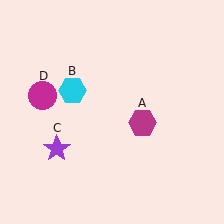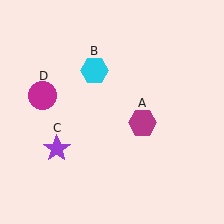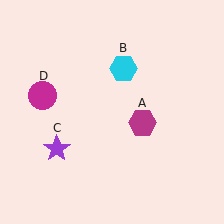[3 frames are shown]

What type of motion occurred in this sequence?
The cyan hexagon (object B) rotated clockwise around the center of the scene.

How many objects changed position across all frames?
1 object changed position: cyan hexagon (object B).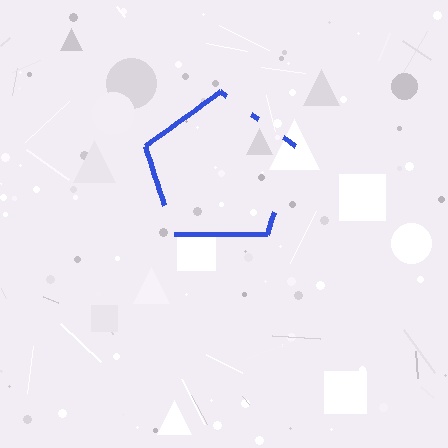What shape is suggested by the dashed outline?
The dashed outline suggests a pentagon.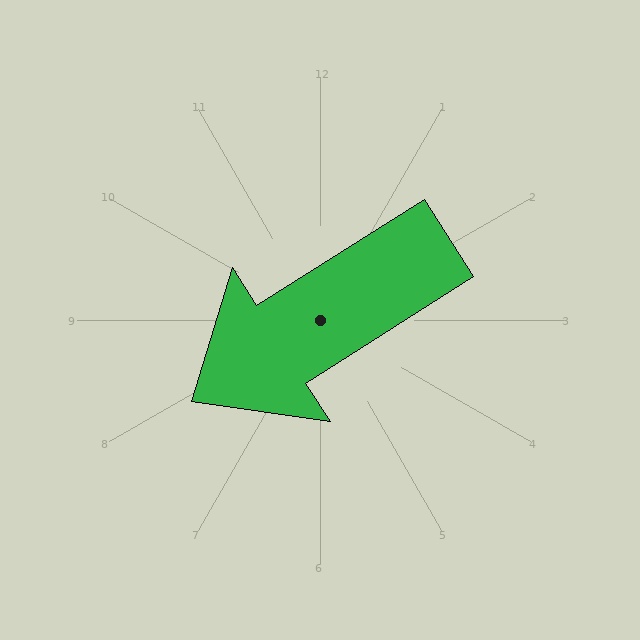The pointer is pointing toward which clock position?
Roughly 8 o'clock.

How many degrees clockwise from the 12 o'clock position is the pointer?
Approximately 238 degrees.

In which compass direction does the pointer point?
Southwest.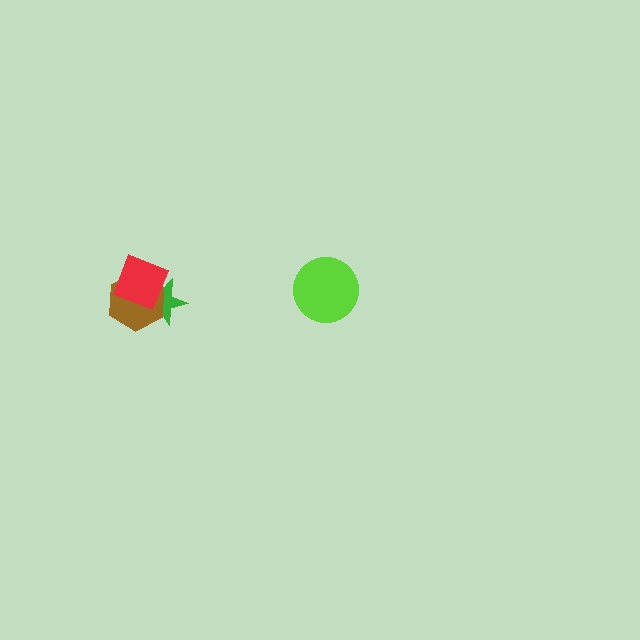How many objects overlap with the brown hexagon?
2 objects overlap with the brown hexagon.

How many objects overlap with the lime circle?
0 objects overlap with the lime circle.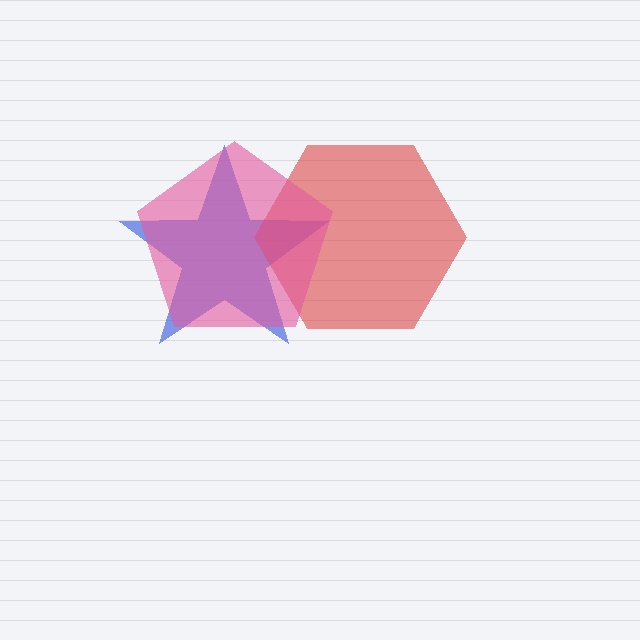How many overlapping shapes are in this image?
There are 3 overlapping shapes in the image.